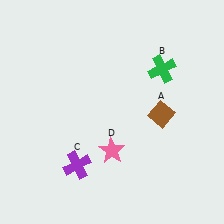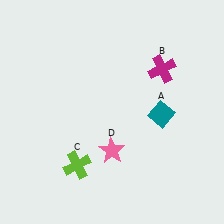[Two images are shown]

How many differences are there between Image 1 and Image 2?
There are 3 differences between the two images.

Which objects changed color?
A changed from brown to teal. B changed from green to magenta. C changed from purple to lime.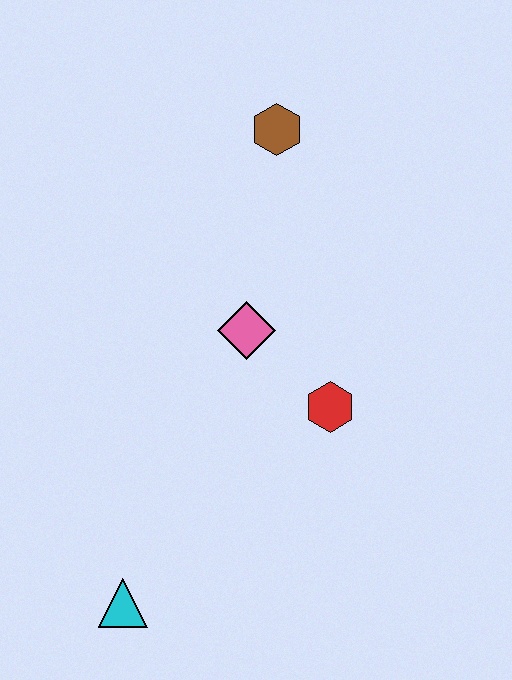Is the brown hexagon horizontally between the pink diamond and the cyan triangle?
No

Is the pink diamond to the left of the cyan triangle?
No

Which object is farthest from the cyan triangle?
The brown hexagon is farthest from the cyan triangle.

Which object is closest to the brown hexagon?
The pink diamond is closest to the brown hexagon.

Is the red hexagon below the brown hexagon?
Yes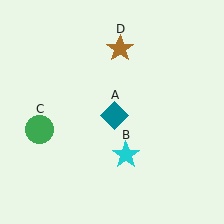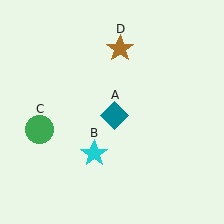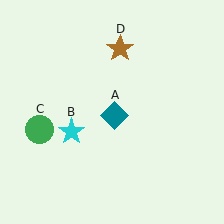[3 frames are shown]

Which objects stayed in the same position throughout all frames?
Teal diamond (object A) and green circle (object C) and brown star (object D) remained stationary.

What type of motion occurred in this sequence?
The cyan star (object B) rotated clockwise around the center of the scene.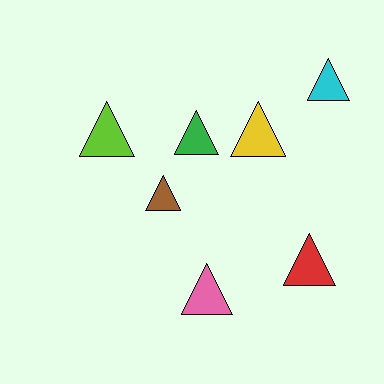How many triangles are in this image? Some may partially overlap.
There are 7 triangles.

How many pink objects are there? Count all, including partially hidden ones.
There is 1 pink object.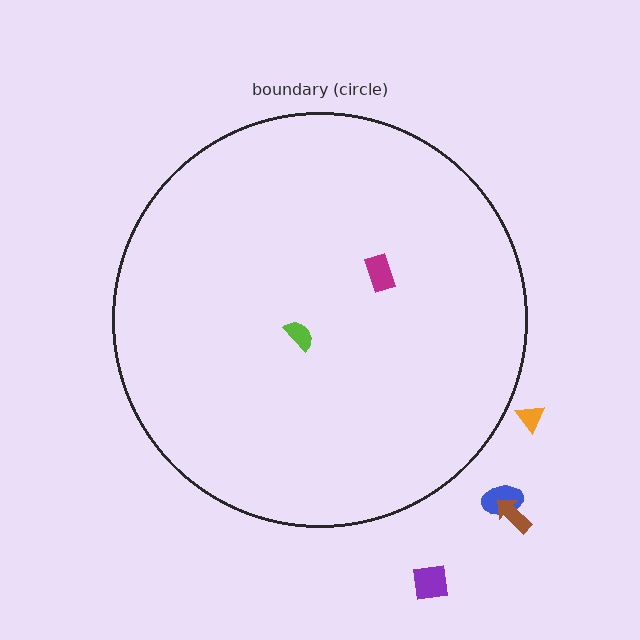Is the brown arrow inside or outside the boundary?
Outside.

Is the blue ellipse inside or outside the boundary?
Outside.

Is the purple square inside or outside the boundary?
Outside.